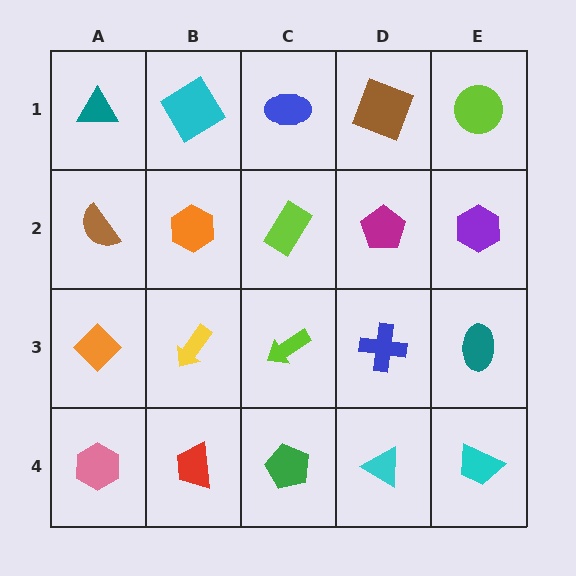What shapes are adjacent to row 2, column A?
A teal triangle (row 1, column A), an orange diamond (row 3, column A), an orange hexagon (row 2, column B).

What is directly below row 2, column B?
A yellow arrow.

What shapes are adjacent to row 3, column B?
An orange hexagon (row 2, column B), a red trapezoid (row 4, column B), an orange diamond (row 3, column A), a lime arrow (row 3, column C).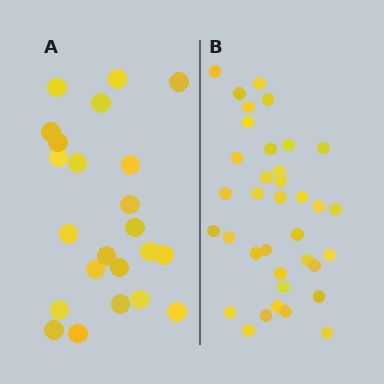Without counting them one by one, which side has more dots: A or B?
Region B (the right region) has more dots.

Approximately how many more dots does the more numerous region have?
Region B has approximately 15 more dots than region A.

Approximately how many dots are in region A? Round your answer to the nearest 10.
About 20 dots. (The exact count is 23, which rounds to 20.)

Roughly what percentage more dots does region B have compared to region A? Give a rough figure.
About 55% more.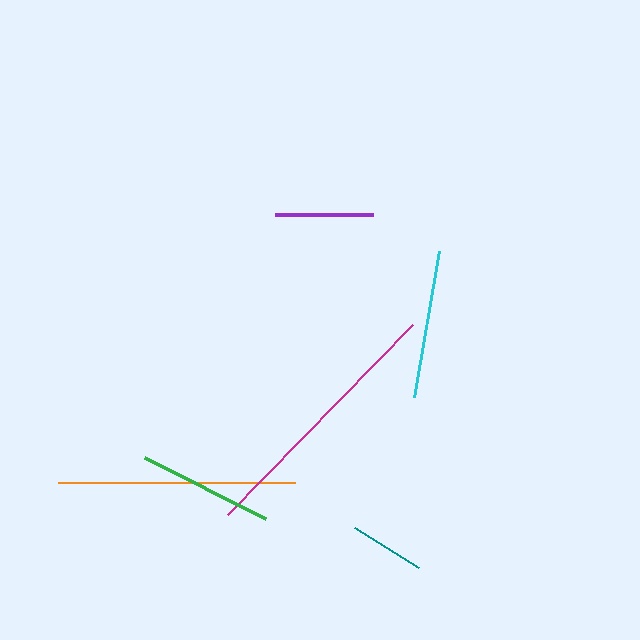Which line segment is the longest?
The magenta line is the longest at approximately 265 pixels.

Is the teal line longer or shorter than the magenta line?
The magenta line is longer than the teal line.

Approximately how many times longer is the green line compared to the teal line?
The green line is approximately 1.8 times the length of the teal line.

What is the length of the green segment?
The green segment is approximately 136 pixels long.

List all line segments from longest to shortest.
From longest to shortest: magenta, orange, cyan, green, purple, teal.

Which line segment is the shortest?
The teal line is the shortest at approximately 76 pixels.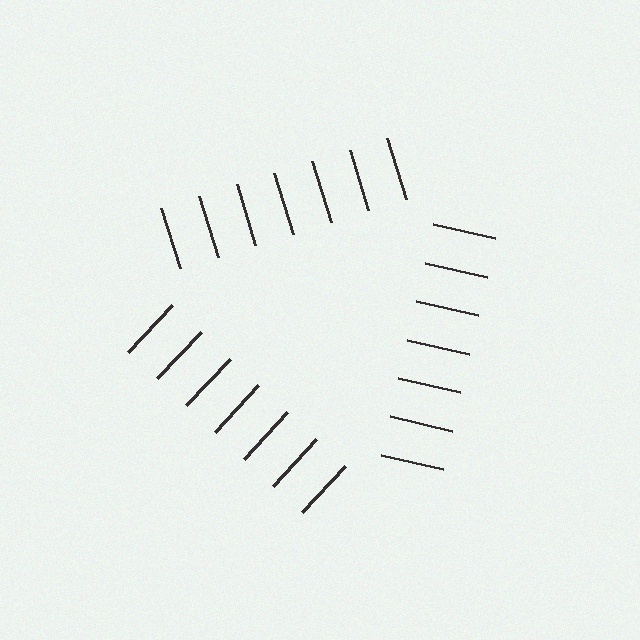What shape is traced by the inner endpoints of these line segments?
An illusory triangle — the line segments terminate on its edges but no continuous stroke is drawn.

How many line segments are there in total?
21 — 7 along each of the 3 edges.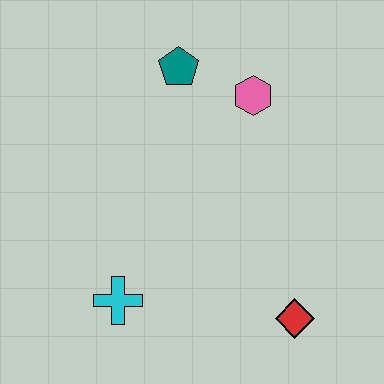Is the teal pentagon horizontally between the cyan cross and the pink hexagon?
Yes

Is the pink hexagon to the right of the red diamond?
No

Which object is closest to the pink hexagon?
The teal pentagon is closest to the pink hexagon.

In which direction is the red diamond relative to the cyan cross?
The red diamond is to the right of the cyan cross.